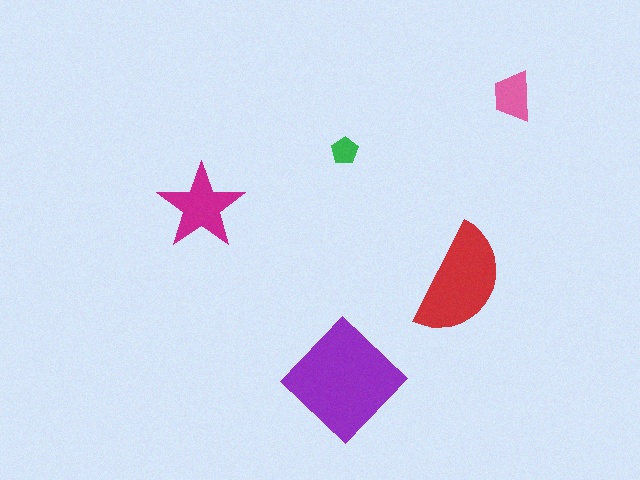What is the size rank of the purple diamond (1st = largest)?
1st.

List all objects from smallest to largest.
The green pentagon, the pink trapezoid, the magenta star, the red semicircle, the purple diamond.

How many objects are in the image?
There are 5 objects in the image.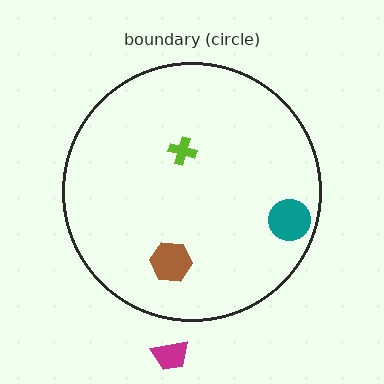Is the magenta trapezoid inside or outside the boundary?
Outside.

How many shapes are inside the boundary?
3 inside, 1 outside.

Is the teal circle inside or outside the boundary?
Inside.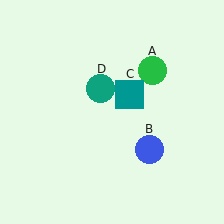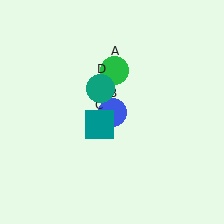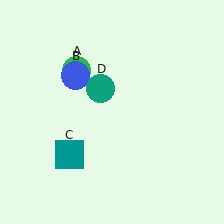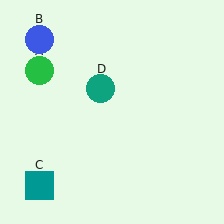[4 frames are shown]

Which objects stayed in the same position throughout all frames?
Teal circle (object D) remained stationary.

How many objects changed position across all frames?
3 objects changed position: green circle (object A), blue circle (object B), teal square (object C).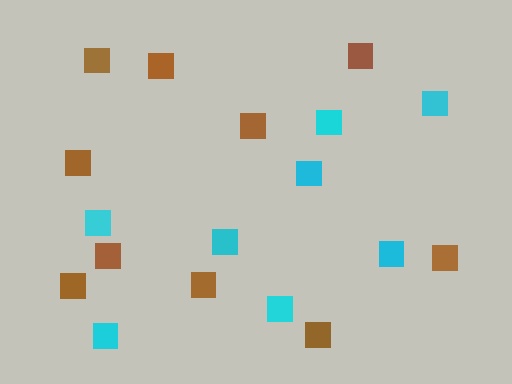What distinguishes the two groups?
There are 2 groups: one group of cyan squares (8) and one group of brown squares (10).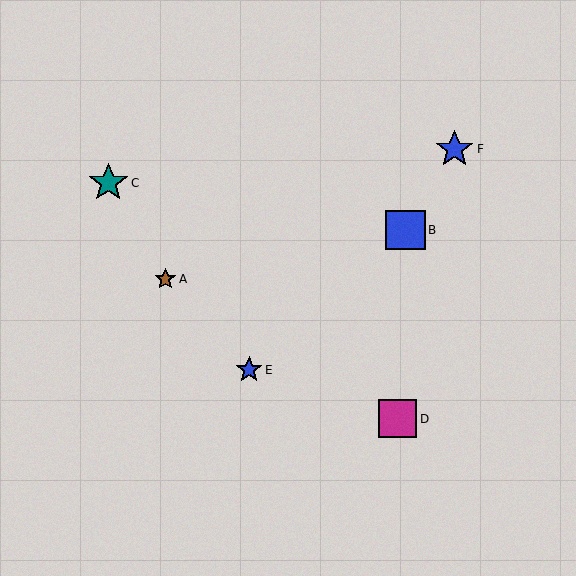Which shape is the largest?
The blue square (labeled B) is the largest.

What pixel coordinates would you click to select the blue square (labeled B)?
Click at (406, 230) to select the blue square B.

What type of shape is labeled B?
Shape B is a blue square.